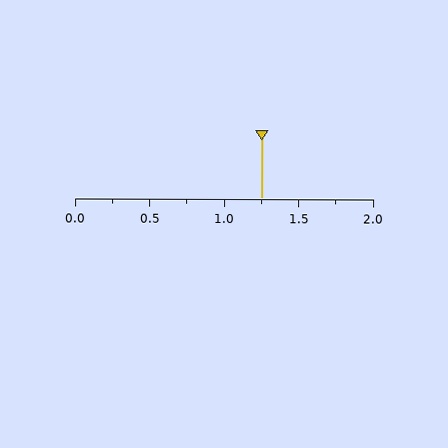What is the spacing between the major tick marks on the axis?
The major ticks are spaced 0.5 apart.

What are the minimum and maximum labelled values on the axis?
The axis runs from 0.0 to 2.0.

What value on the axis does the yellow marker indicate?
The marker indicates approximately 1.25.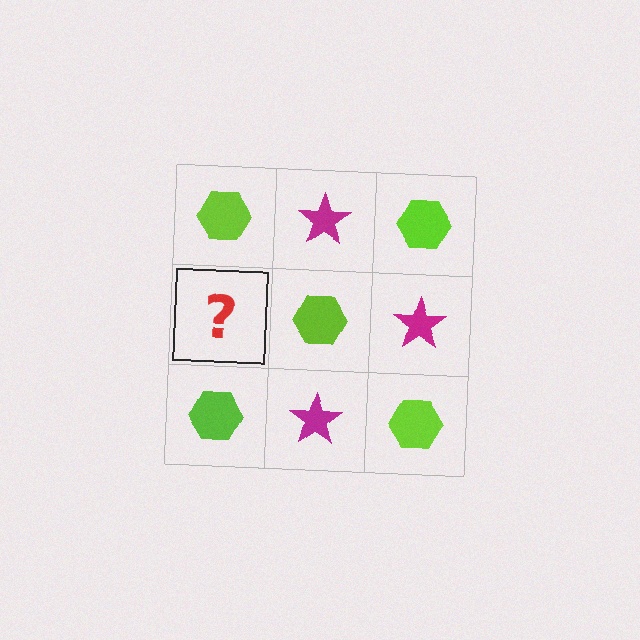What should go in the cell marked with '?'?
The missing cell should contain a magenta star.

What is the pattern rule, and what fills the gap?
The rule is that it alternates lime hexagon and magenta star in a checkerboard pattern. The gap should be filled with a magenta star.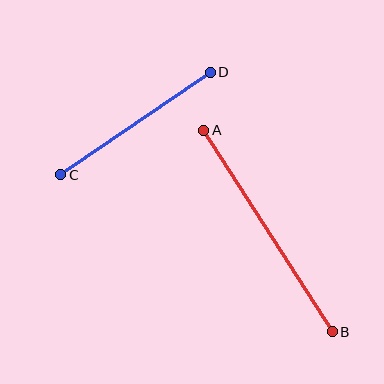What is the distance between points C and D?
The distance is approximately 181 pixels.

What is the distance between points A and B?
The distance is approximately 239 pixels.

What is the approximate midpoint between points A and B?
The midpoint is at approximately (268, 231) pixels.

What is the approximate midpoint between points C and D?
The midpoint is at approximately (136, 124) pixels.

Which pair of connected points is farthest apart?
Points A and B are farthest apart.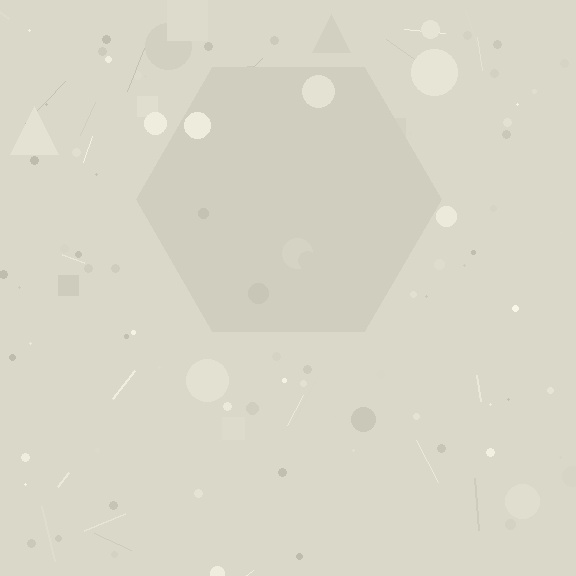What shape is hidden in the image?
A hexagon is hidden in the image.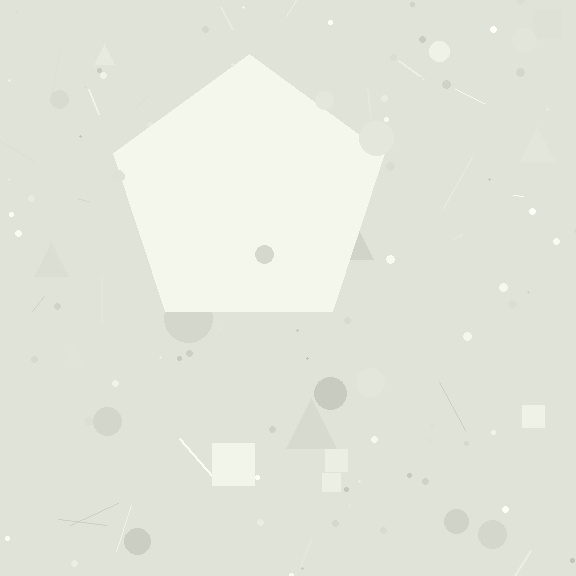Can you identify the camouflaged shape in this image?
The camouflaged shape is a pentagon.